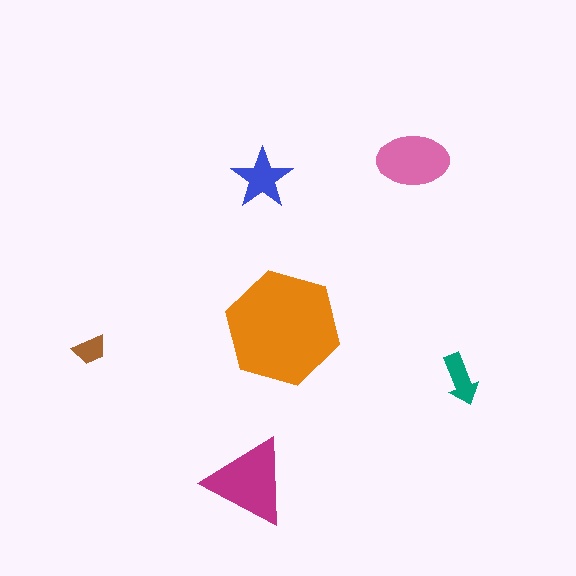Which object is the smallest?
The brown trapezoid.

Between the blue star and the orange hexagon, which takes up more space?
The orange hexagon.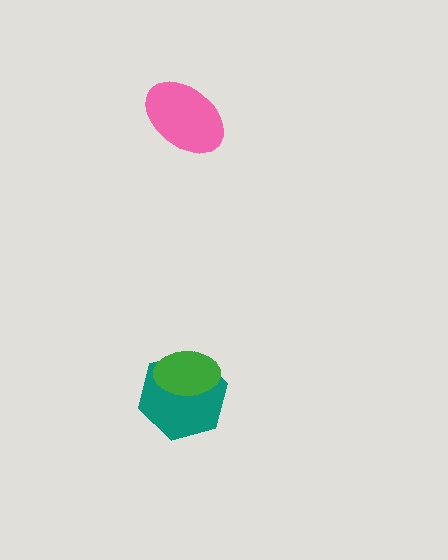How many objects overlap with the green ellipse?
1 object overlaps with the green ellipse.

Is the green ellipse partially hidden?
No, no other shape covers it.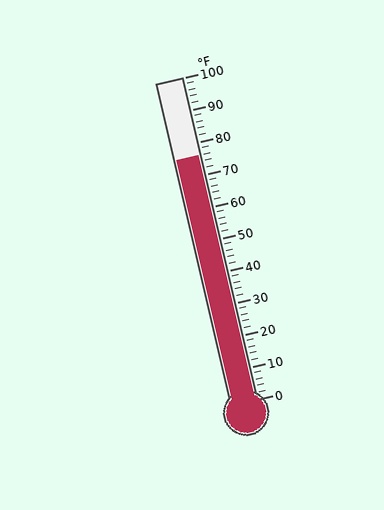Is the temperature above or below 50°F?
The temperature is above 50°F.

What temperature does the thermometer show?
The thermometer shows approximately 76°F.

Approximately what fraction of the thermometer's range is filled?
The thermometer is filled to approximately 75% of its range.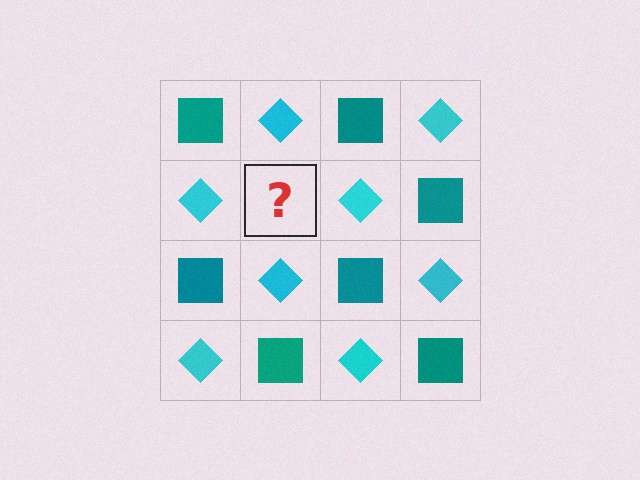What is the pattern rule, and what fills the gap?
The rule is that it alternates teal square and cyan diamond in a checkerboard pattern. The gap should be filled with a teal square.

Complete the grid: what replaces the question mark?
The question mark should be replaced with a teal square.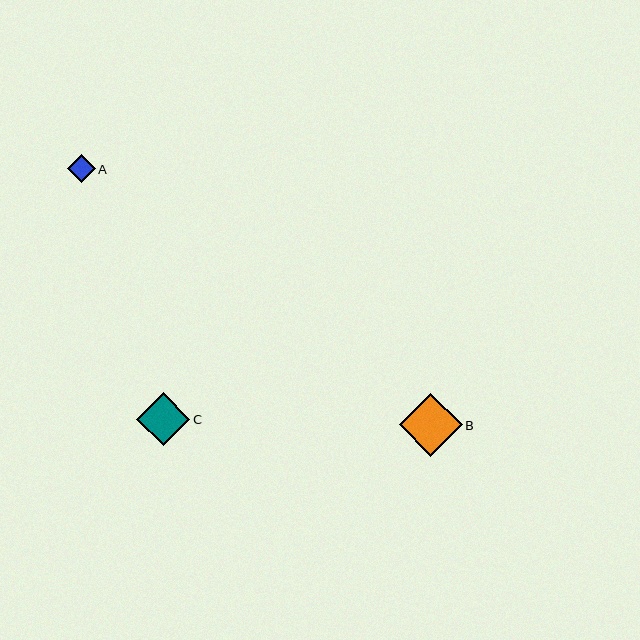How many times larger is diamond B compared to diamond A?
Diamond B is approximately 2.3 times the size of diamond A.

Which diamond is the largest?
Diamond B is the largest with a size of approximately 63 pixels.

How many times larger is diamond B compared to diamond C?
Diamond B is approximately 1.2 times the size of diamond C.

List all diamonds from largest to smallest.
From largest to smallest: B, C, A.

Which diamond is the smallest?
Diamond A is the smallest with a size of approximately 27 pixels.